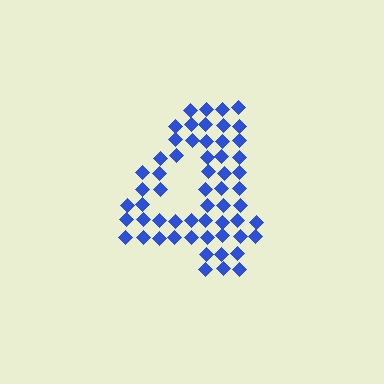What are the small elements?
The small elements are diamonds.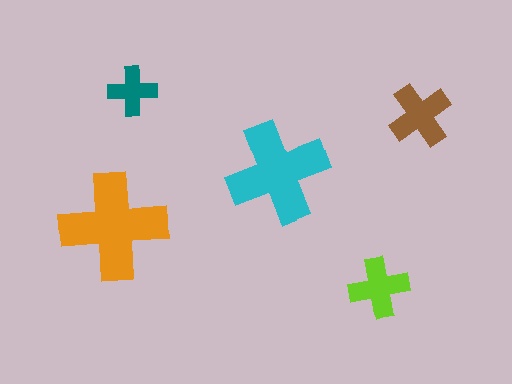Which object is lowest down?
The lime cross is bottommost.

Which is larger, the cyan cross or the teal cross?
The cyan one.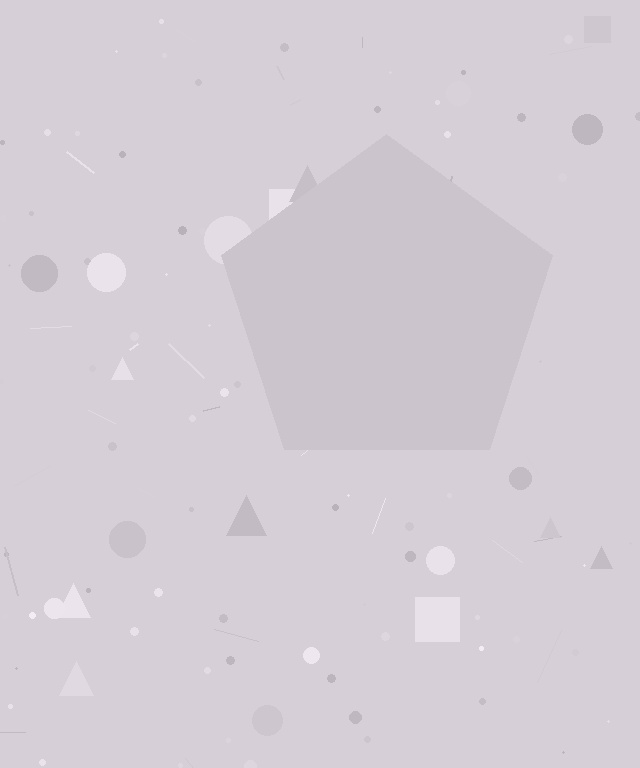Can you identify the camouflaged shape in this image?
The camouflaged shape is a pentagon.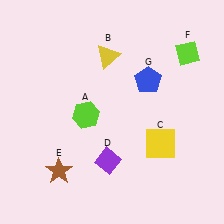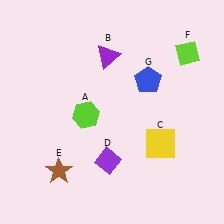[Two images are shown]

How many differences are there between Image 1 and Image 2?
There is 1 difference between the two images.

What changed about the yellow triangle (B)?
In Image 1, B is yellow. In Image 2, it changed to purple.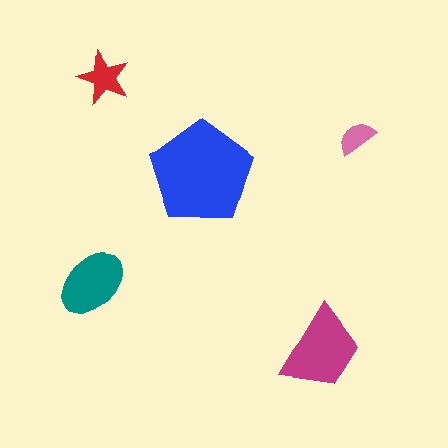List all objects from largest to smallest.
The blue pentagon, the magenta trapezoid, the teal ellipse, the red star, the pink semicircle.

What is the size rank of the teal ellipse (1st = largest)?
3rd.